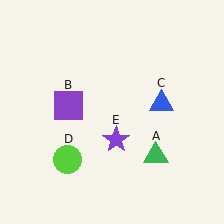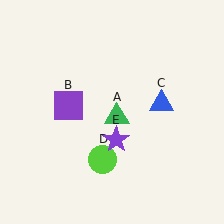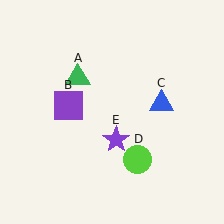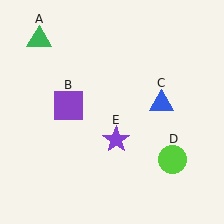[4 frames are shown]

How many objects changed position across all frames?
2 objects changed position: green triangle (object A), lime circle (object D).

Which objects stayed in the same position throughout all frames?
Purple square (object B) and blue triangle (object C) and purple star (object E) remained stationary.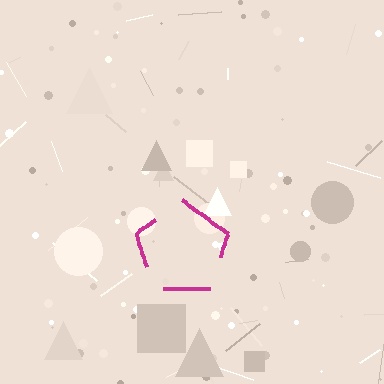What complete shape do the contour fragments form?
The contour fragments form a pentagon.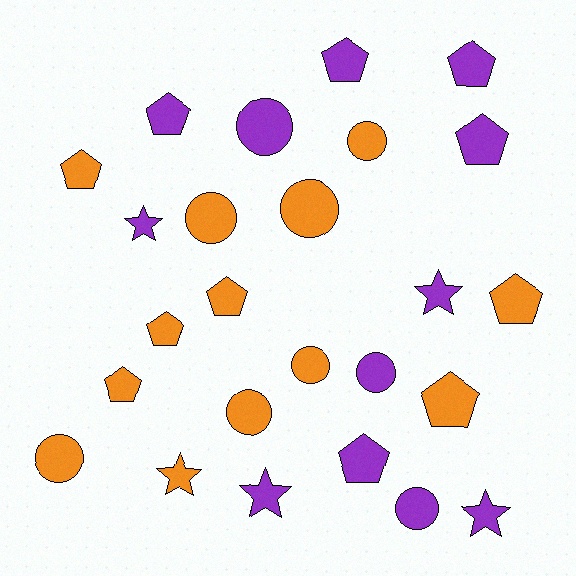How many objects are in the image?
There are 25 objects.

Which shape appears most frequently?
Pentagon, with 11 objects.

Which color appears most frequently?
Orange, with 13 objects.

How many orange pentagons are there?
There are 6 orange pentagons.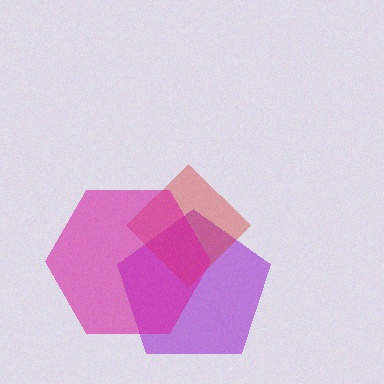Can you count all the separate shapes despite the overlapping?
Yes, there are 3 separate shapes.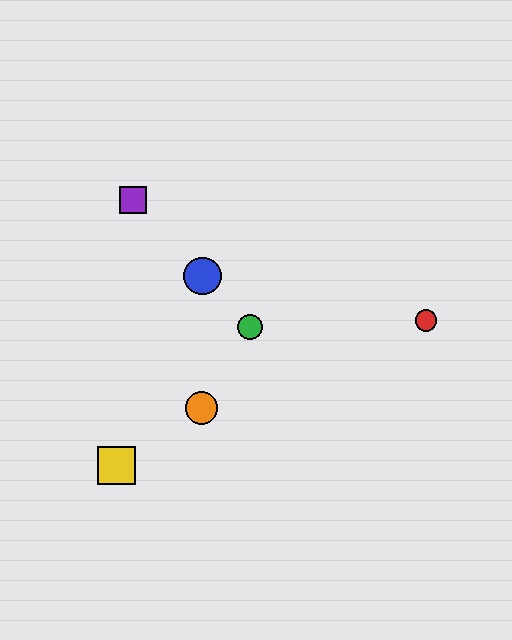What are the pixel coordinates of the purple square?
The purple square is at (133, 200).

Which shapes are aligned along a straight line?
The blue circle, the green circle, the purple square are aligned along a straight line.